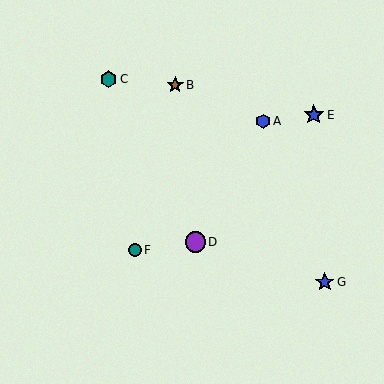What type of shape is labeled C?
Shape C is a teal hexagon.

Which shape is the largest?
The purple circle (labeled D) is the largest.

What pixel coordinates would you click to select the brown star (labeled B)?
Click at (175, 85) to select the brown star B.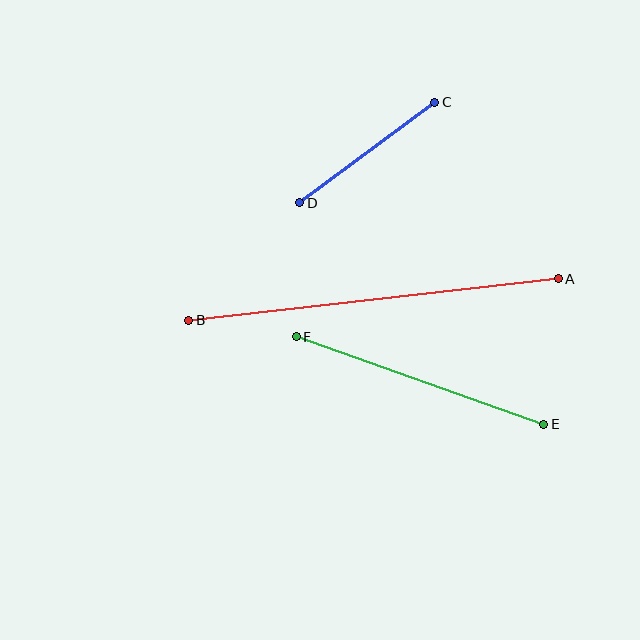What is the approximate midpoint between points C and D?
The midpoint is at approximately (367, 152) pixels.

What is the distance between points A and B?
The distance is approximately 372 pixels.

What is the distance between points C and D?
The distance is approximately 169 pixels.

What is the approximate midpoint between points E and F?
The midpoint is at approximately (420, 380) pixels.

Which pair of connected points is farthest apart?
Points A and B are farthest apart.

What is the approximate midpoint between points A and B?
The midpoint is at approximately (373, 300) pixels.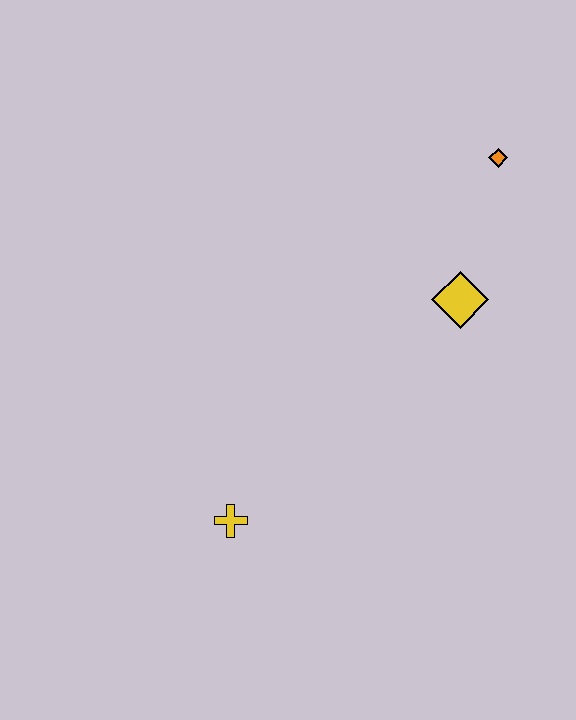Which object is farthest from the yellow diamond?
The yellow cross is farthest from the yellow diamond.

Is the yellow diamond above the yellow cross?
Yes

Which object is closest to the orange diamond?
The yellow diamond is closest to the orange diamond.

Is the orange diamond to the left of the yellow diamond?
No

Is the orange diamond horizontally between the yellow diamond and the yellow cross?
No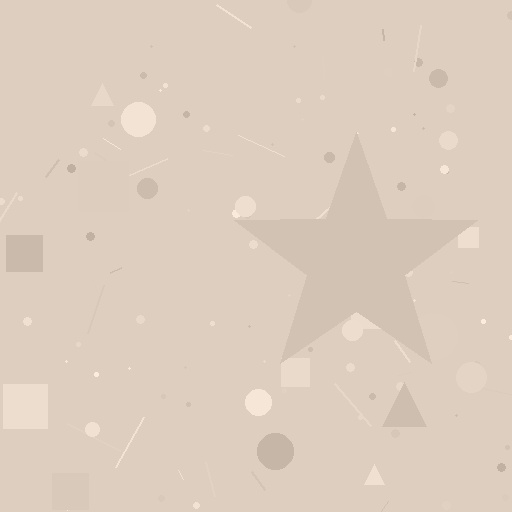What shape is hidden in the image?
A star is hidden in the image.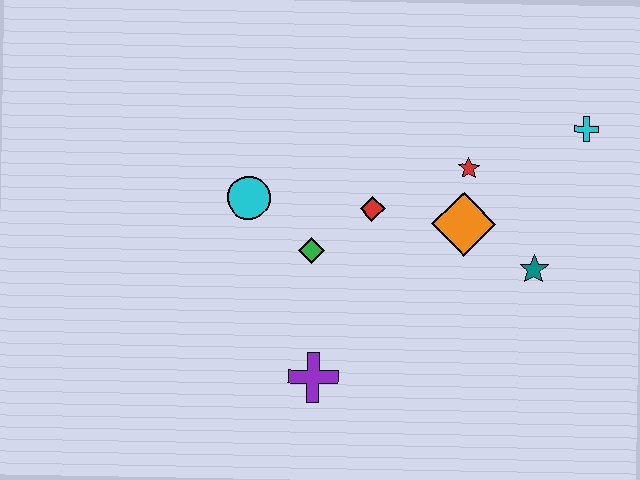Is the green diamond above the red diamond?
No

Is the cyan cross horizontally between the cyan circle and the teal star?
No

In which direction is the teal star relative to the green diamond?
The teal star is to the right of the green diamond.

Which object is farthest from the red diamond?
The cyan cross is farthest from the red diamond.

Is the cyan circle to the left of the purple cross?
Yes